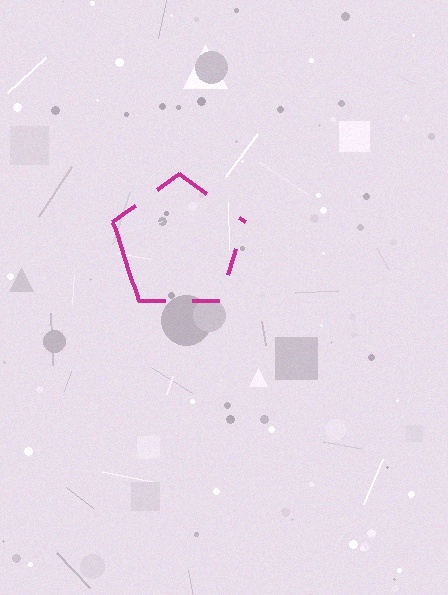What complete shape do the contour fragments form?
The contour fragments form a pentagon.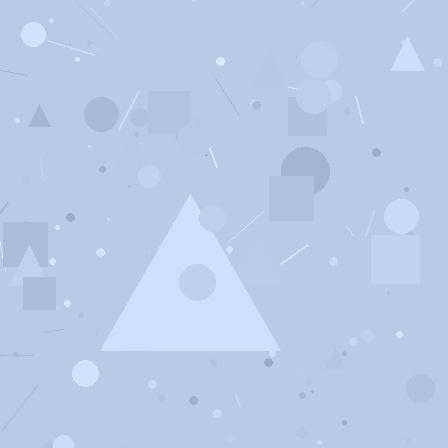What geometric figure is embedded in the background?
A triangle is embedded in the background.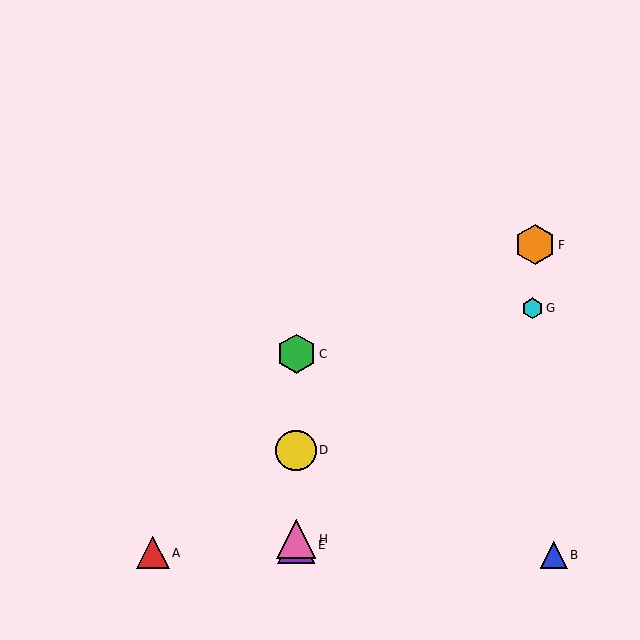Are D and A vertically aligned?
No, D is at x≈296 and A is at x≈153.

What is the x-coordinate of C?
Object C is at x≈296.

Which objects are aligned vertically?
Objects C, D, E, H are aligned vertically.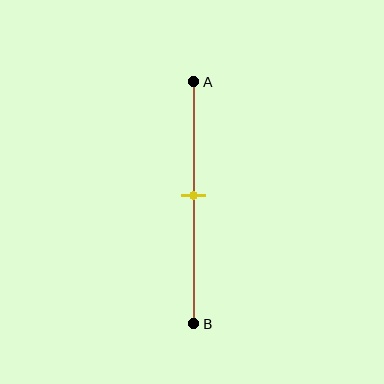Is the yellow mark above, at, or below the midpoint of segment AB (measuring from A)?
The yellow mark is approximately at the midpoint of segment AB.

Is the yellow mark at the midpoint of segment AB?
Yes, the mark is approximately at the midpoint.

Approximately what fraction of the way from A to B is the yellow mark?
The yellow mark is approximately 45% of the way from A to B.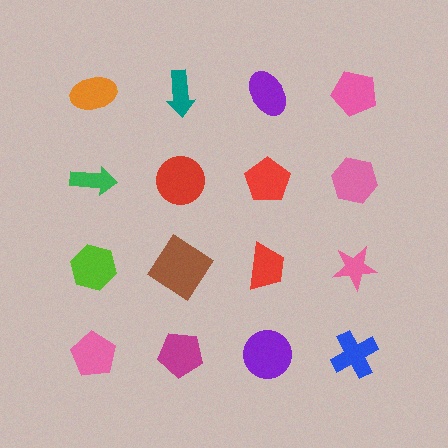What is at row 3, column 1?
A lime hexagon.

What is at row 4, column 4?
A blue cross.